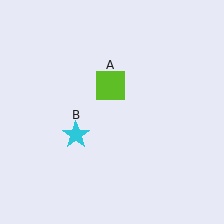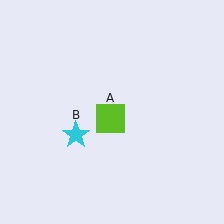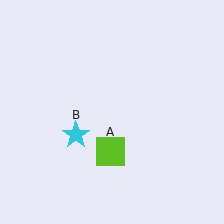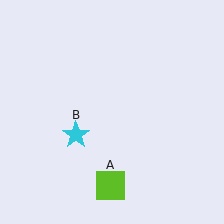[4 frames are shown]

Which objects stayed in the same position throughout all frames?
Cyan star (object B) remained stationary.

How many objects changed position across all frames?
1 object changed position: lime square (object A).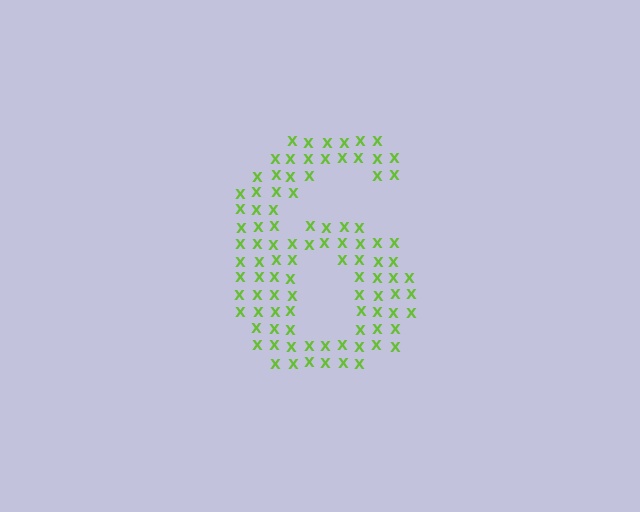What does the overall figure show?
The overall figure shows the digit 6.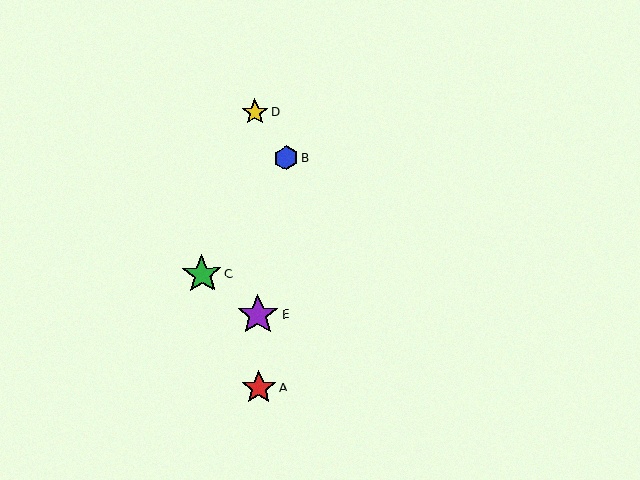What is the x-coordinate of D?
Object D is at x≈255.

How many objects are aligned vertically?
3 objects (A, D, E) are aligned vertically.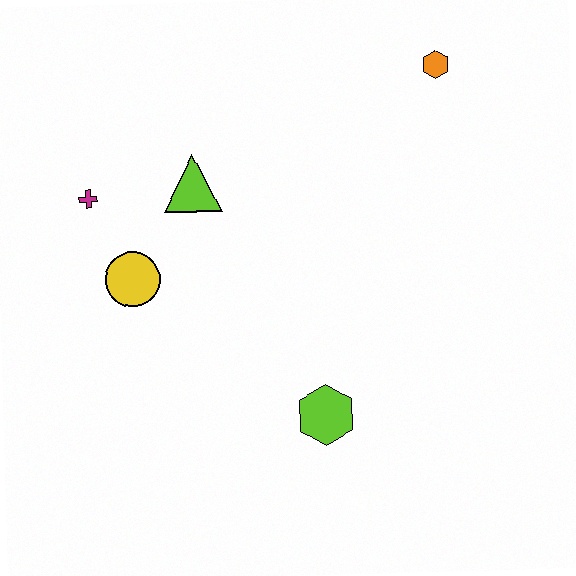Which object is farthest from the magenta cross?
The orange hexagon is farthest from the magenta cross.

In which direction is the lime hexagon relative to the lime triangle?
The lime hexagon is below the lime triangle.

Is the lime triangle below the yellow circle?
No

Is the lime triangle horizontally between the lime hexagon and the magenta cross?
Yes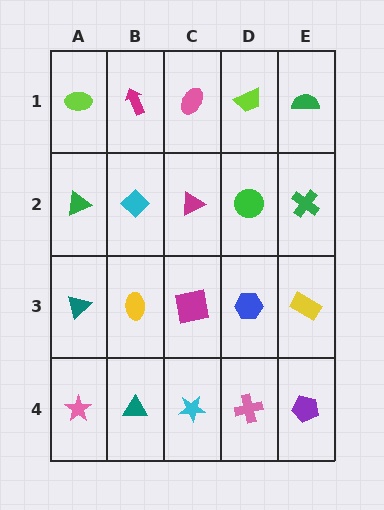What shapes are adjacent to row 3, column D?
A green circle (row 2, column D), a pink cross (row 4, column D), a magenta square (row 3, column C), a yellow rectangle (row 3, column E).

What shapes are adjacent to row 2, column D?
A lime trapezoid (row 1, column D), a blue hexagon (row 3, column D), a magenta triangle (row 2, column C), a green cross (row 2, column E).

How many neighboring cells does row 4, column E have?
2.